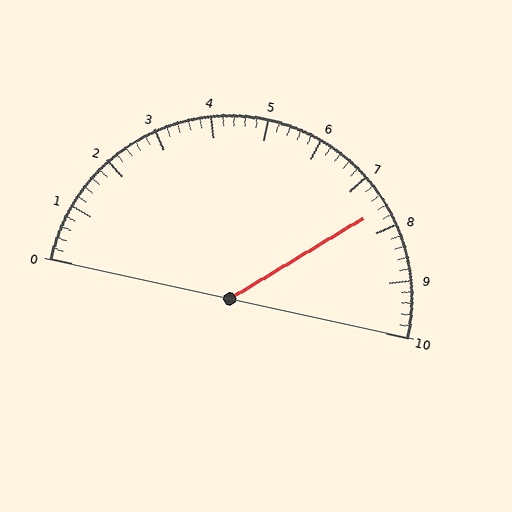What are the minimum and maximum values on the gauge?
The gauge ranges from 0 to 10.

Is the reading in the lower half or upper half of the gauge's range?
The reading is in the upper half of the range (0 to 10).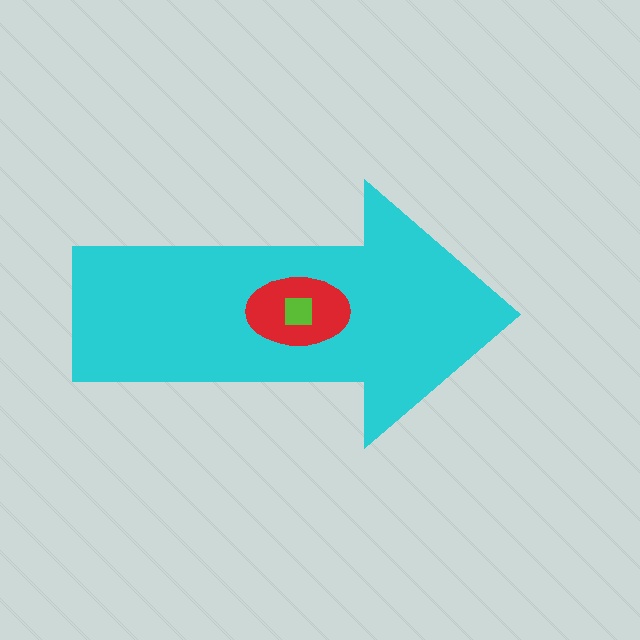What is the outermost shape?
The cyan arrow.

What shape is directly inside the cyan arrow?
The red ellipse.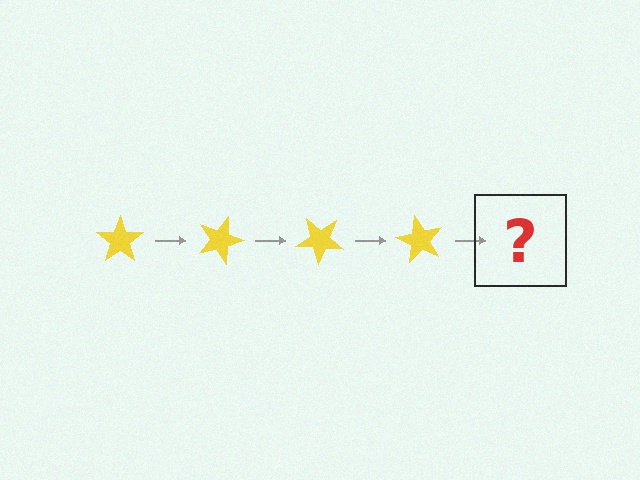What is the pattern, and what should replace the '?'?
The pattern is that the star rotates 20 degrees each step. The '?' should be a yellow star rotated 80 degrees.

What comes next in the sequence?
The next element should be a yellow star rotated 80 degrees.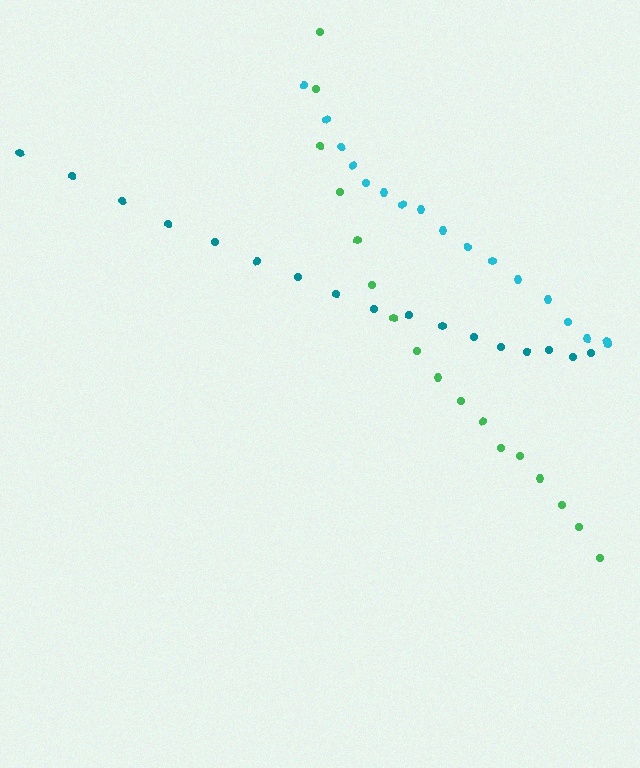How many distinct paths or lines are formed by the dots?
There are 3 distinct paths.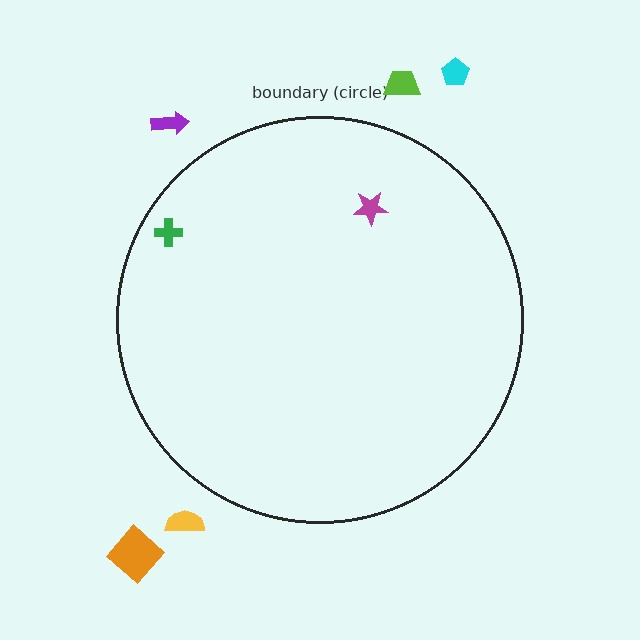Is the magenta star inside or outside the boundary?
Inside.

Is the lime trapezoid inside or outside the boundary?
Outside.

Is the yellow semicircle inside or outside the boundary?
Outside.